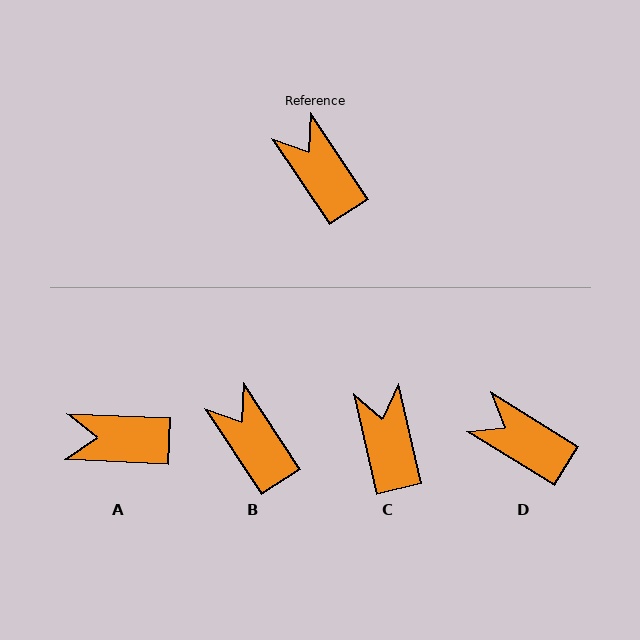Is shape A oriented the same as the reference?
No, it is off by about 54 degrees.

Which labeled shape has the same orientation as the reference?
B.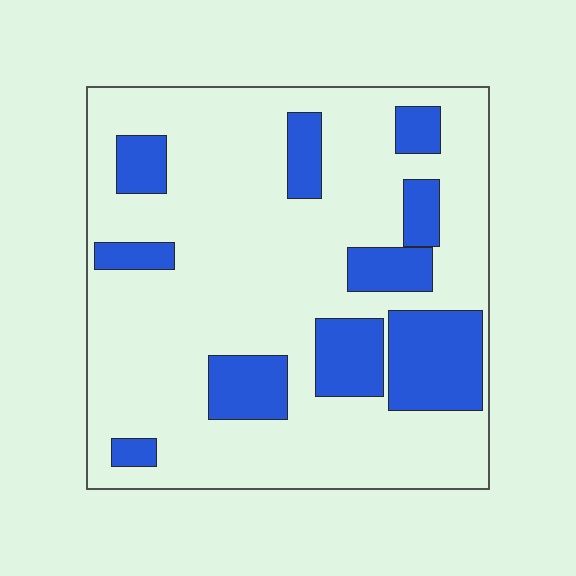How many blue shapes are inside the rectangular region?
10.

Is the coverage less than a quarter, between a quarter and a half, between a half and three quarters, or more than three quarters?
Less than a quarter.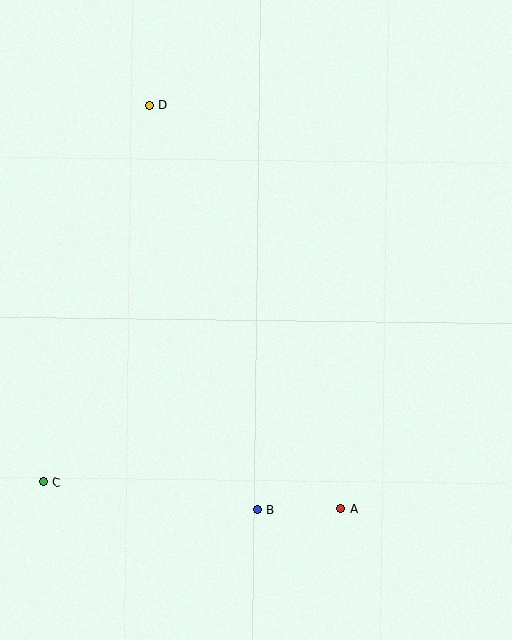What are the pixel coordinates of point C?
Point C is at (43, 482).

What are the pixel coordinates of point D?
Point D is at (149, 105).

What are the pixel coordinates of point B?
Point B is at (257, 510).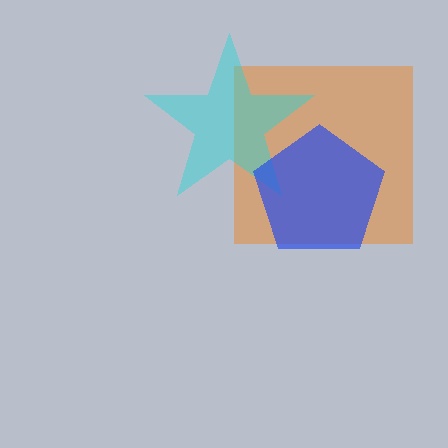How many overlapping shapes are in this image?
There are 3 overlapping shapes in the image.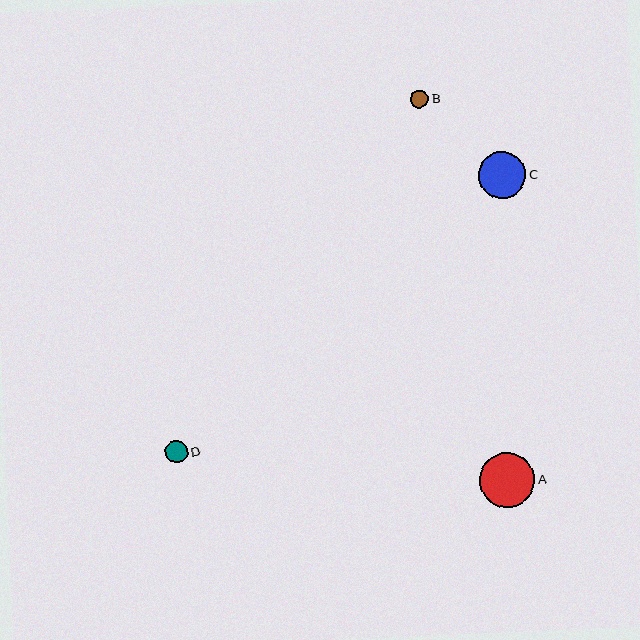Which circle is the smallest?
Circle B is the smallest with a size of approximately 18 pixels.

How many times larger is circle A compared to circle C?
Circle A is approximately 1.2 times the size of circle C.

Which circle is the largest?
Circle A is the largest with a size of approximately 55 pixels.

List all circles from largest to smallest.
From largest to smallest: A, C, D, B.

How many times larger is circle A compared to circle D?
Circle A is approximately 2.4 times the size of circle D.